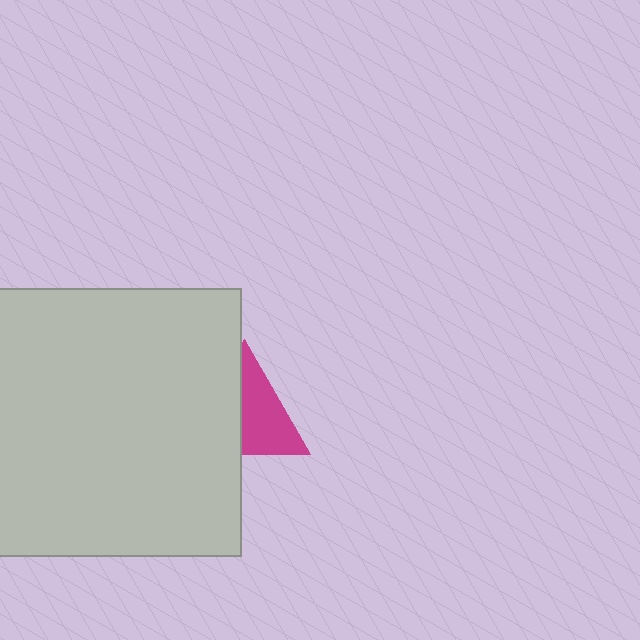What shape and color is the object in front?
The object in front is a light gray rectangle.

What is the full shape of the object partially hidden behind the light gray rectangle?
The partially hidden object is a magenta triangle.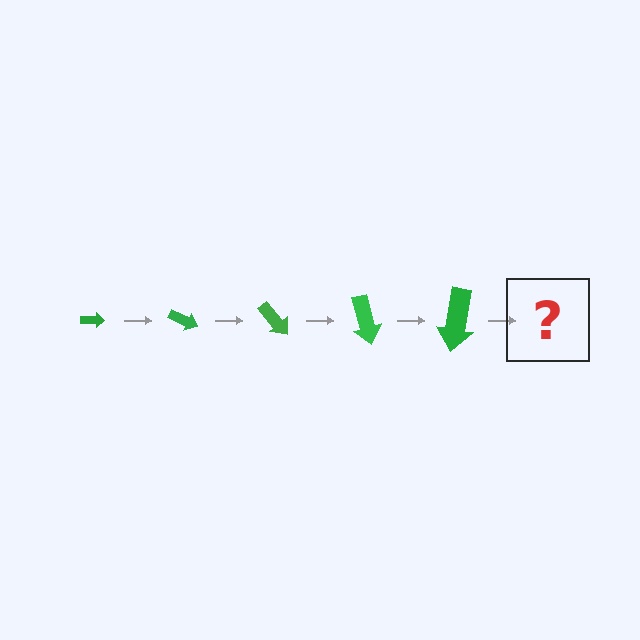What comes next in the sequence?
The next element should be an arrow, larger than the previous one and rotated 125 degrees from the start.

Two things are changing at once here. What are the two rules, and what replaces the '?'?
The two rules are that the arrow grows larger each step and it rotates 25 degrees each step. The '?' should be an arrow, larger than the previous one and rotated 125 degrees from the start.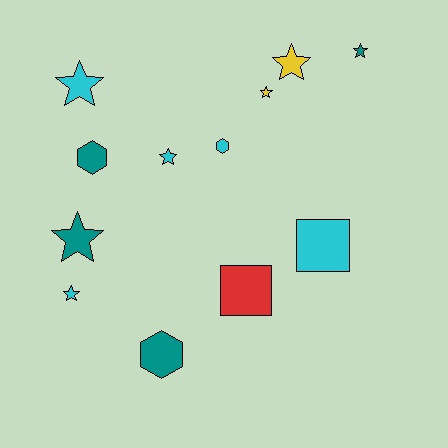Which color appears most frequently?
Cyan, with 5 objects.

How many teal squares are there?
There are no teal squares.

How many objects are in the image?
There are 12 objects.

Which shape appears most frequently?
Star, with 7 objects.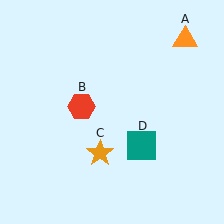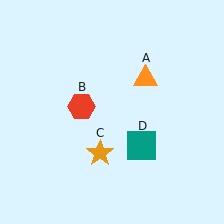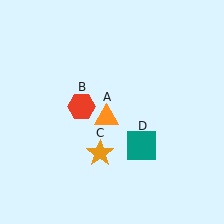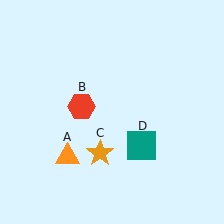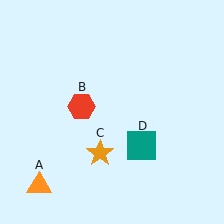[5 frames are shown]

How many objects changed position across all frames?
1 object changed position: orange triangle (object A).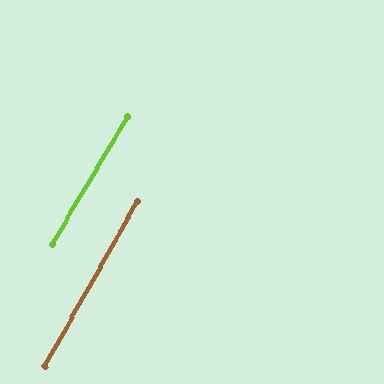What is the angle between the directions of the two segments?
Approximately 1 degree.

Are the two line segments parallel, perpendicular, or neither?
Parallel — their directions differ by only 1.4°.